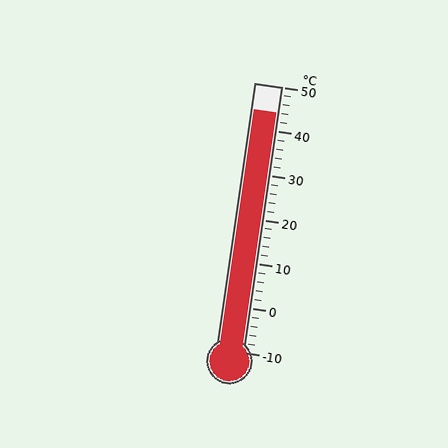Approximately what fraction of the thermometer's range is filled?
The thermometer is filled to approximately 90% of its range.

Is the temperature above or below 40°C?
The temperature is above 40°C.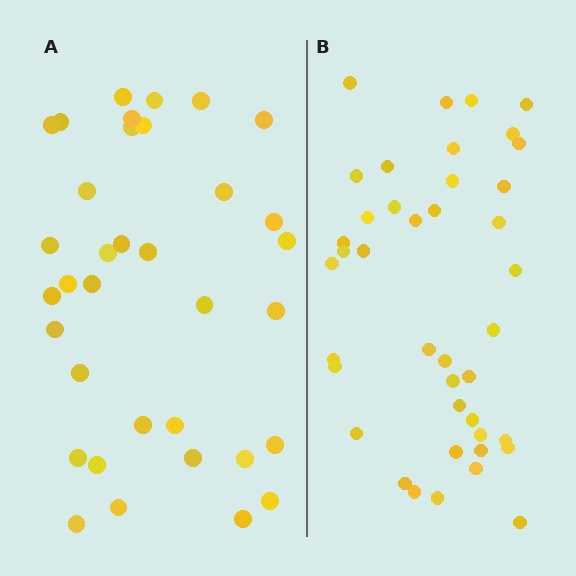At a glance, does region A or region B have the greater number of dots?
Region B (the right region) has more dots.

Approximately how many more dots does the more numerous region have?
Region B has about 6 more dots than region A.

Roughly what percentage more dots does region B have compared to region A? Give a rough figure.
About 15% more.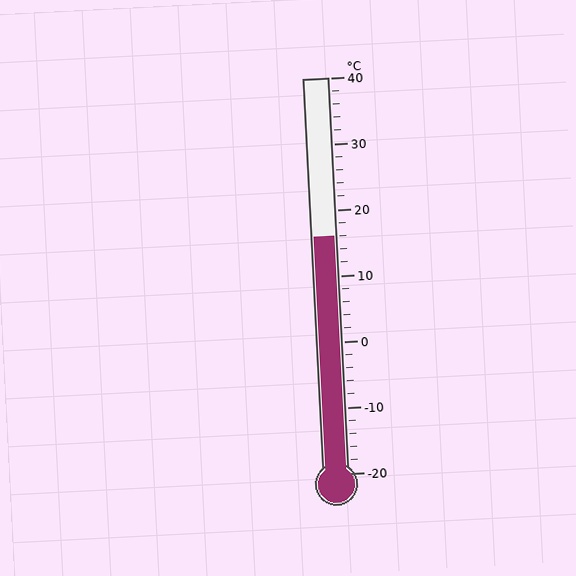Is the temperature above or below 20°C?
The temperature is below 20°C.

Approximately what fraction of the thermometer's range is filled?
The thermometer is filled to approximately 60% of its range.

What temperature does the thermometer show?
The thermometer shows approximately 16°C.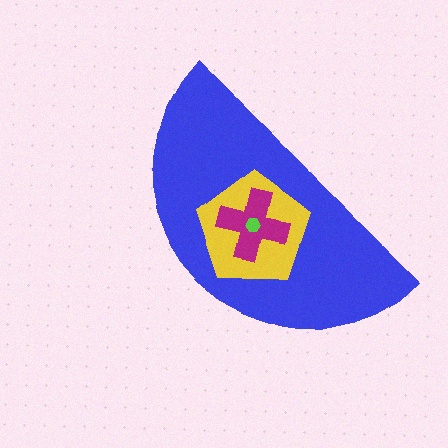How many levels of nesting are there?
4.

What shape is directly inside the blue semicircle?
The yellow pentagon.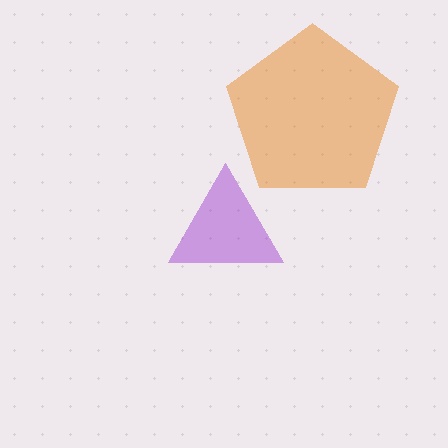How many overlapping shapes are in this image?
There are 2 overlapping shapes in the image.